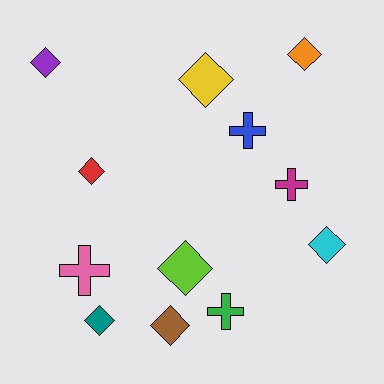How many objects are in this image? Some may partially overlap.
There are 12 objects.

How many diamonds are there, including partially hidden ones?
There are 8 diamonds.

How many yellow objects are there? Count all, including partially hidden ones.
There is 1 yellow object.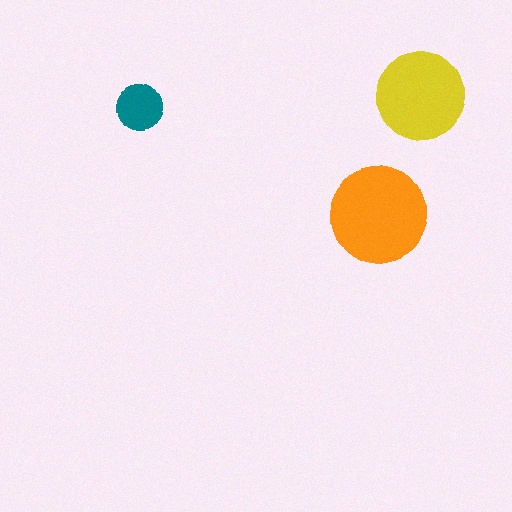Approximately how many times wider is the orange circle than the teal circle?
About 2 times wider.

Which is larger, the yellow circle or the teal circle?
The yellow one.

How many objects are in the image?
There are 3 objects in the image.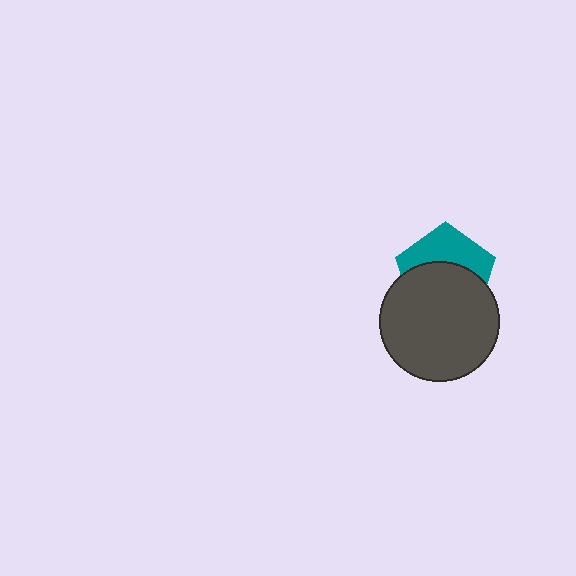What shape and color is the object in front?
The object in front is a dark gray circle.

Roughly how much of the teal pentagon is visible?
A small part of it is visible (roughly 42%).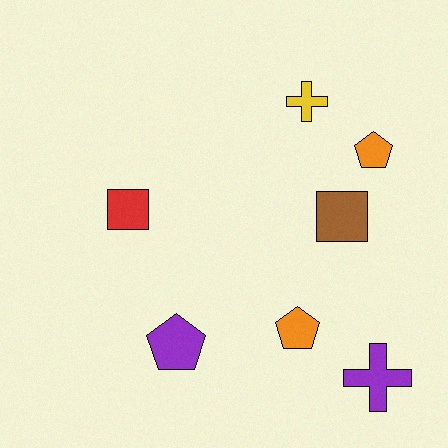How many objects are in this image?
There are 7 objects.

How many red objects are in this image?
There is 1 red object.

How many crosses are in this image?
There are 2 crosses.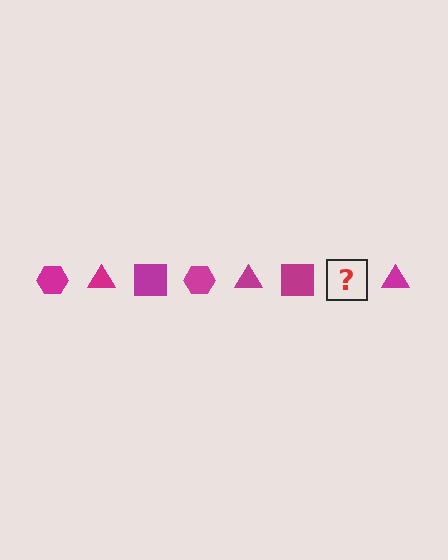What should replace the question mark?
The question mark should be replaced with a magenta hexagon.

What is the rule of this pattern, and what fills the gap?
The rule is that the pattern cycles through hexagon, triangle, square shapes in magenta. The gap should be filled with a magenta hexagon.